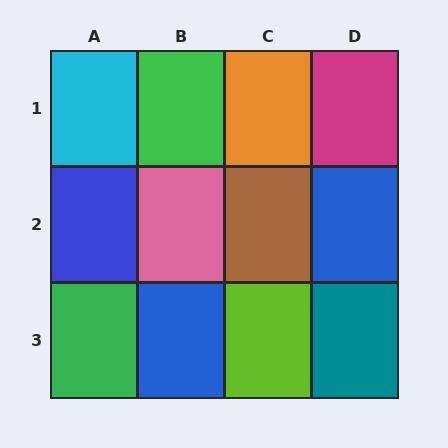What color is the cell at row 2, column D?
Blue.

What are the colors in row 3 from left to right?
Green, blue, lime, teal.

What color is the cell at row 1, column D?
Magenta.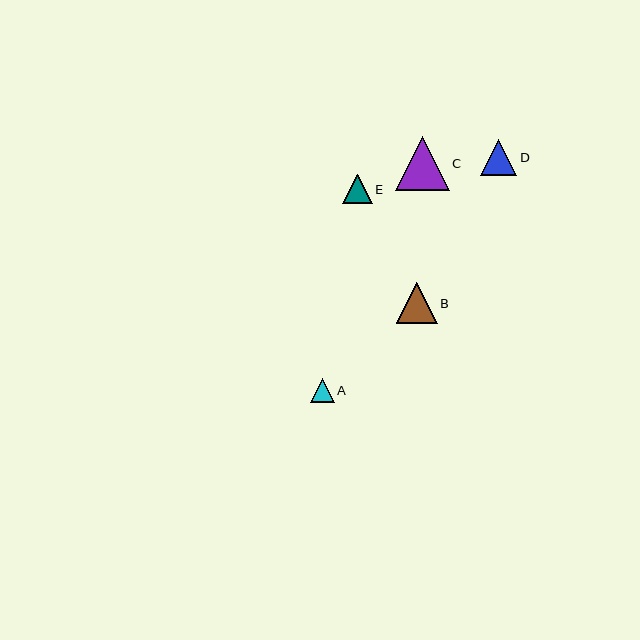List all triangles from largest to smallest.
From largest to smallest: C, B, D, E, A.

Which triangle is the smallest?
Triangle A is the smallest with a size of approximately 24 pixels.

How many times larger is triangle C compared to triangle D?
Triangle C is approximately 1.5 times the size of triangle D.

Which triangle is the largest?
Triangle C is the largest with a size of approximately 54 pixels.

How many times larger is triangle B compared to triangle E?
Triangle B is approximately 1.4 times the size of triangle E.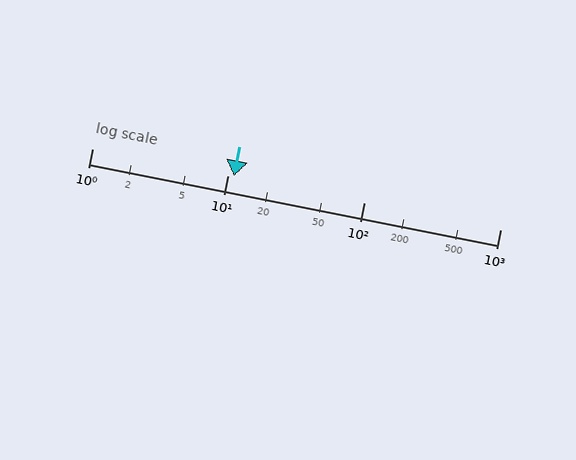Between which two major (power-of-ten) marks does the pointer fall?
The pointer is between 10 and 100.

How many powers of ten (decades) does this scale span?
The scale spans 3 decades, from 1 to 1000.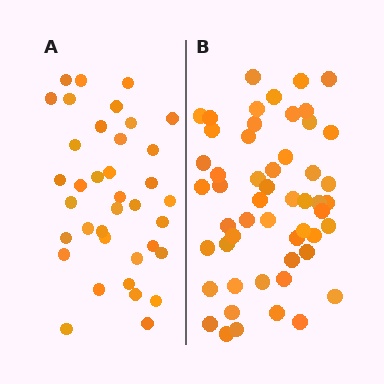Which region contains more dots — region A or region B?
Region B (the right region) has more dots.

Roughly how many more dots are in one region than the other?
Region B has approximately 15 more dots than region A.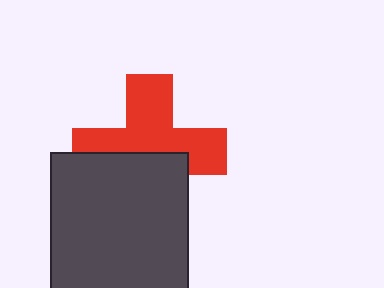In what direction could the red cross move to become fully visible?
The red cross could move up. That would shift it out from behind the dark gray square entirely.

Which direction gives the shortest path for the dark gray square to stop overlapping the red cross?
Moving down gives the shortest separation.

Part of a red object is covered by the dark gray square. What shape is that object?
It is a cross.